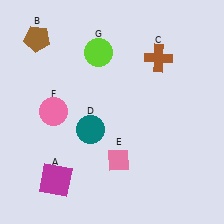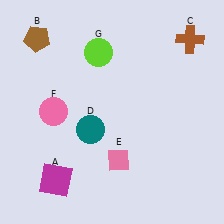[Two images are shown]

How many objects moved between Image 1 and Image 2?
1 object moved between the two images.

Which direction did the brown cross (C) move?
The brown cross (C) moved right.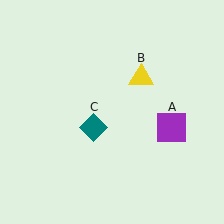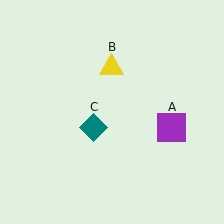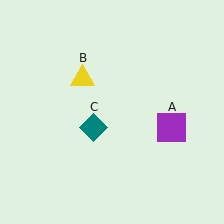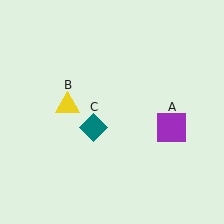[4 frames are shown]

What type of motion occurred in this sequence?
The yellow triangle (object B) rotated counterclockwise around the center of the scene.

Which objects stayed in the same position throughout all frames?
Purple square (object A) and teal diamond (object C) remained stationary.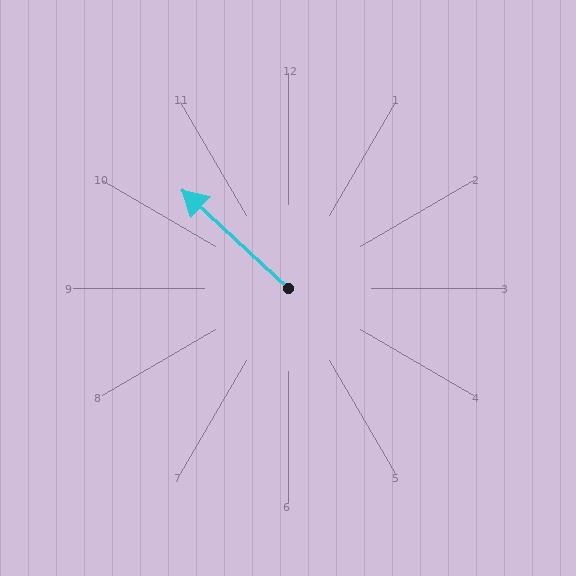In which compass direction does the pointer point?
Northwest.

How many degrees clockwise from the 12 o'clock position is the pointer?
Approximately 313 degrees.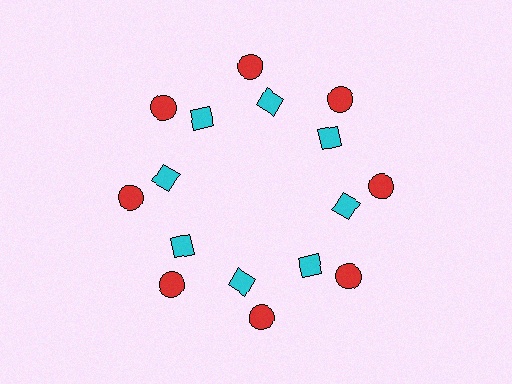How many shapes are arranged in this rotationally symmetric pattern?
There are 16 shapes, arranged in 8 groups of 2.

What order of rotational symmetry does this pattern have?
This pattern has 8-fold rotational symmetry.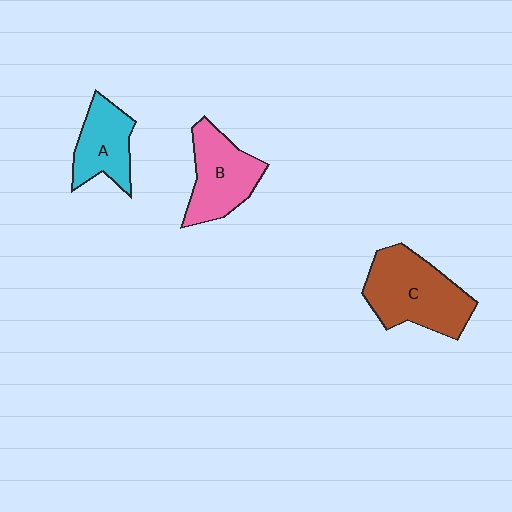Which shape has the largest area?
Shape C (brown).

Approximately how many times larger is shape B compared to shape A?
Approximately 1.2 times.